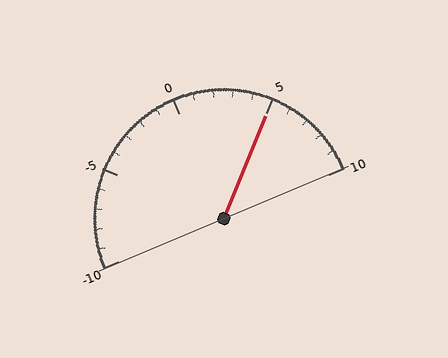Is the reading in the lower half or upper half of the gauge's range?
The reading is in the upper half of the range (-10 to 10).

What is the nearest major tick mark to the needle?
The nearest major tick mark is 5.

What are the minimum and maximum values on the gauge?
The gauge ranges from -10 to 10.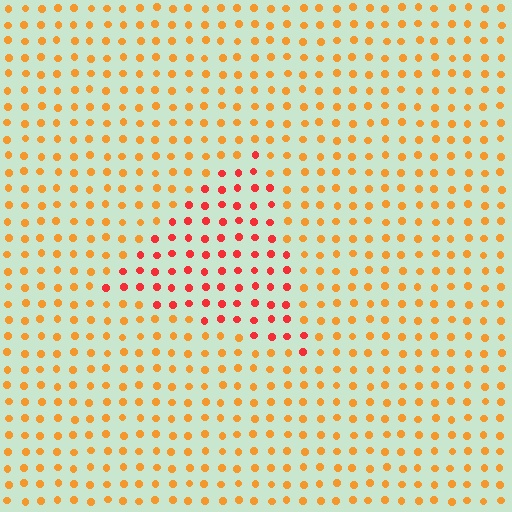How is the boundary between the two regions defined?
The boundary is defined purely by a slight shift in hue (about 35 degrees). Spacing, size, and orientation are identical on both sides.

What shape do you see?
I see a triangle.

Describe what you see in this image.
The image is filled with small orange elements in a uniform arrangement. A triangle-shaped region is visible where the elements are tinted to a slightly different hue, forming a subtle color boundary.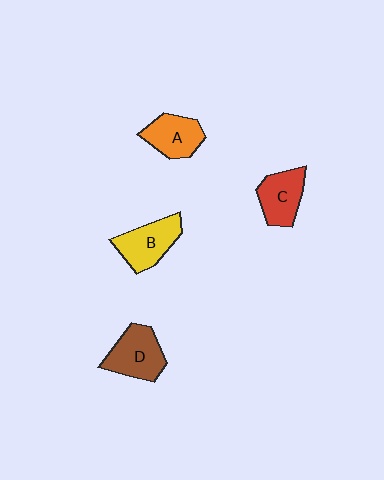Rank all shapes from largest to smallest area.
From largest to smallest: D (brown), B (yellow), C (red), A (orange).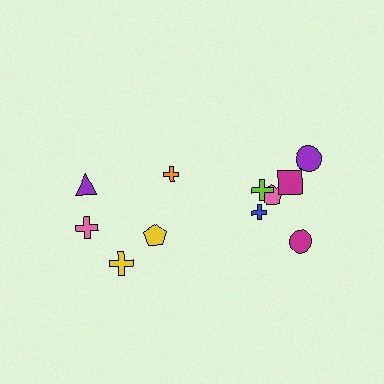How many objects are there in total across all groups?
There are 11 objects.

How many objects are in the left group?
There are 4 objects.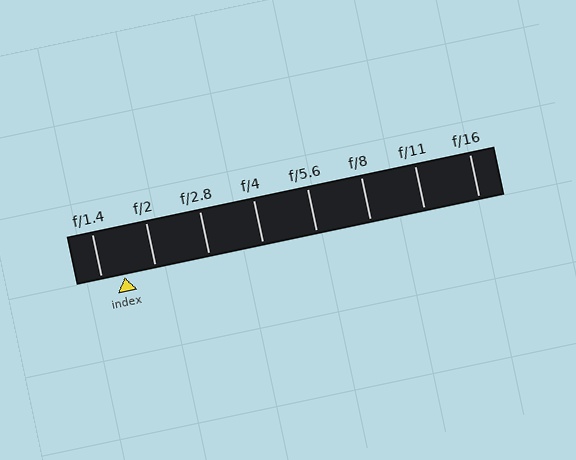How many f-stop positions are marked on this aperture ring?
There are 8 f-stop positions marked.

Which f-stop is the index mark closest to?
The index mark is closest to f/1.4.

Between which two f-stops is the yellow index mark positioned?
The index mark is between f/1.4 and f/2.